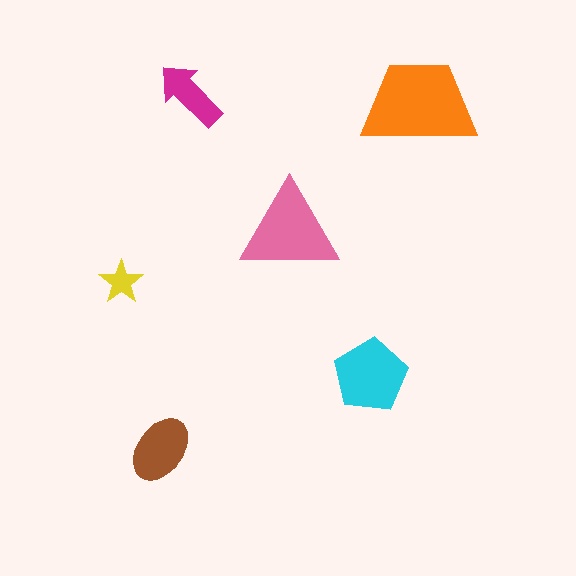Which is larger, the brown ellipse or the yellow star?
The brown ellipse.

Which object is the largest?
The orange trapezoid.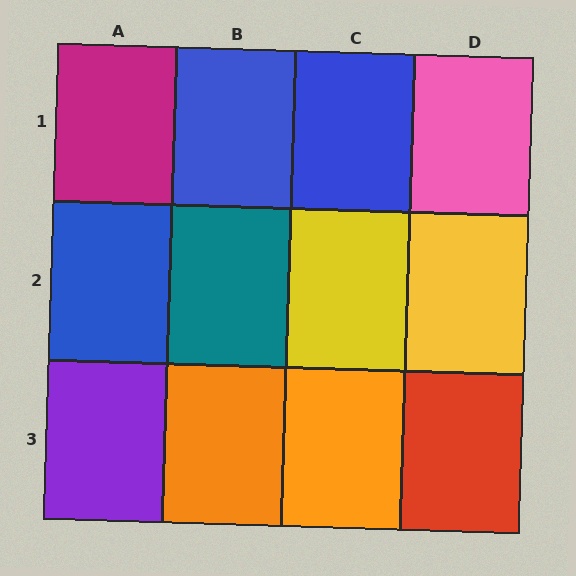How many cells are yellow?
2 cells are yellow.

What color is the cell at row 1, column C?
Blue.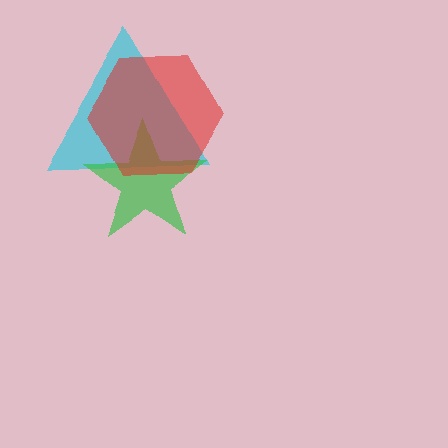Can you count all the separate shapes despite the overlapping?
Yes, there are 3 separate shapes.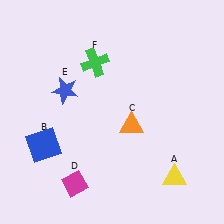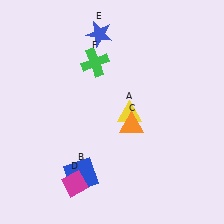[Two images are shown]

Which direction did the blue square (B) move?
The blue square (B) moved right.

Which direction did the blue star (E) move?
The blue star (E) moved up.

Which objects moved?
The objects that moved are: the yellow triangle (A), the blue square (B), the blue star (E).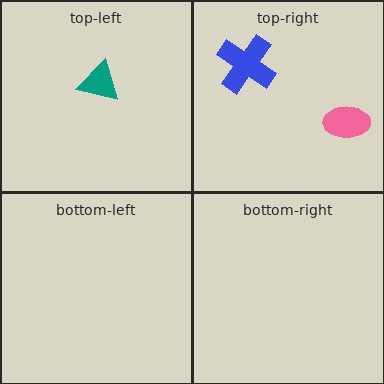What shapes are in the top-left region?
The teal triangle.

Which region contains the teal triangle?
The top-left region.